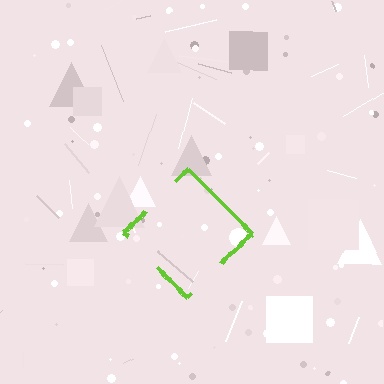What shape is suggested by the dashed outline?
The dashed outline suggests a diamond.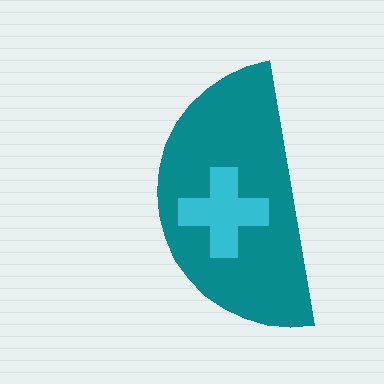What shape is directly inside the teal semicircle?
The cyan cross.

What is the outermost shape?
The teal semicircle.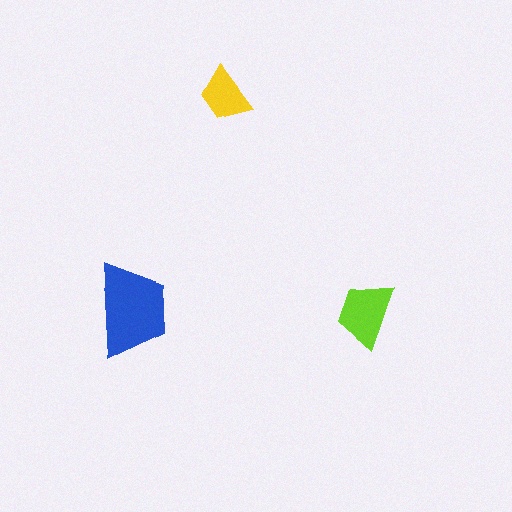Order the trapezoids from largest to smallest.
the blue one, the lime one, the yellow one.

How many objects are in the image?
There are 3 objects in the image.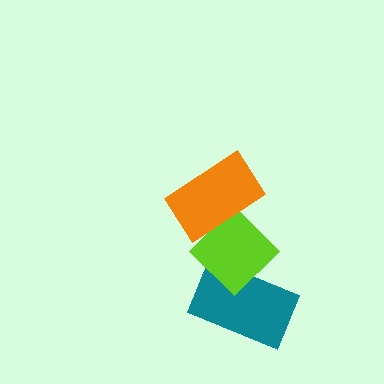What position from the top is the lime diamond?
The lime diamond is 2nd from the top.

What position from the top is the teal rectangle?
The teal rectangle is 3rd from the top.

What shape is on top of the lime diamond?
The orange rectangle is on top of the lime diamond.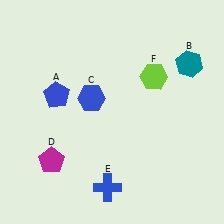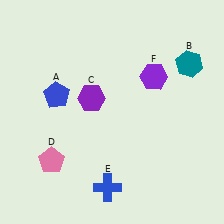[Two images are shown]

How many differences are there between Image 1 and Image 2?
There are 3 differences between the two images.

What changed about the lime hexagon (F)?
In Image 1, F is lime. In Image 2, it changed to purple.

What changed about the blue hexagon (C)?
In Image 1, C is blue. In Image 2, it changed to purple.